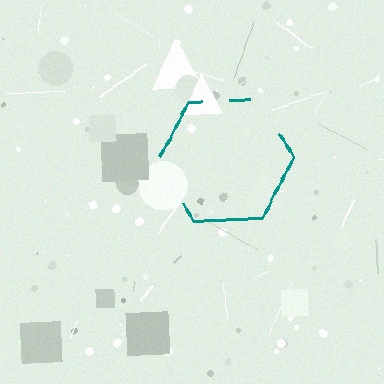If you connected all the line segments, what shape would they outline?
They would outline a hexagon.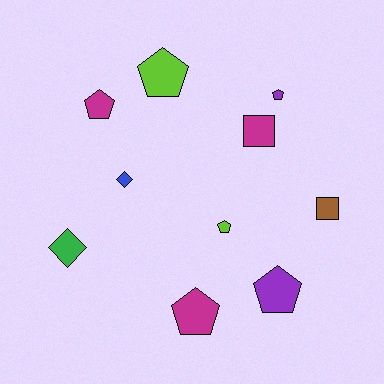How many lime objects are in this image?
There are 2 lime objects.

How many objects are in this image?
There are 10 objects.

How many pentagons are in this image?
There are 6 pentagons.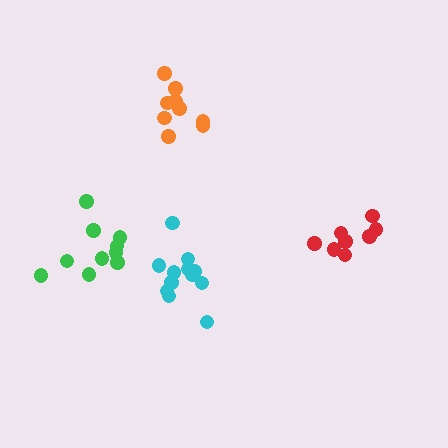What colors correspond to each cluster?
The clusters are colored: orange, green, cyan, red.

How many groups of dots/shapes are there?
There are 4 groups.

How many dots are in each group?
Group 1: 9 dots, Group 2: 10 dots, Group 3: 12 dots, Group 4: 8 dots (39 total).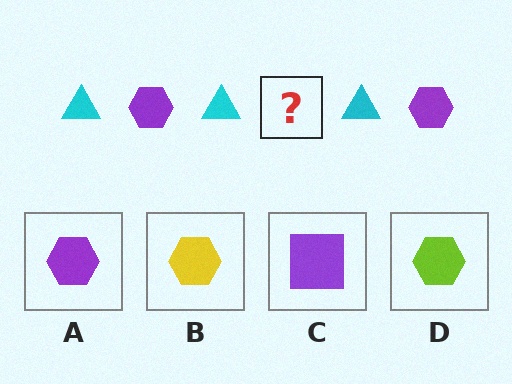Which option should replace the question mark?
Option A.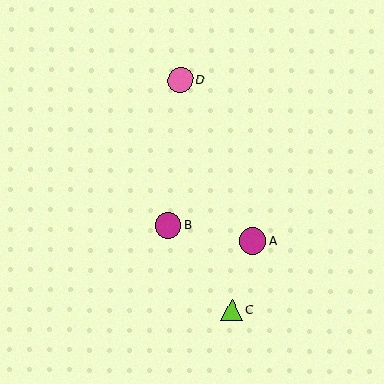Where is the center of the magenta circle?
The center of the magenta circle is at (252, 241).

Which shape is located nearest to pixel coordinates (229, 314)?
The lime triangle (labeled C) at (232, 310) is nearest to that location.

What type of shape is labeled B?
Shape B is a magenta circle.